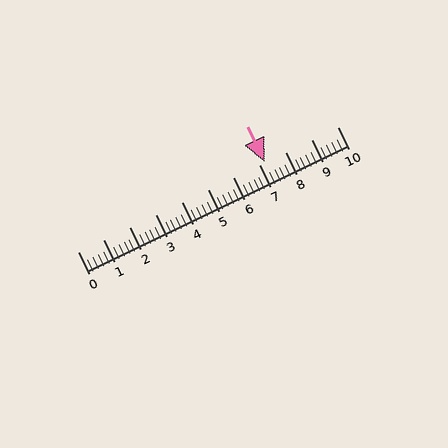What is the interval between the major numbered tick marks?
The major tick marks are spaced 1 units apart.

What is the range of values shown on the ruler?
The ruler shows values from 0 to 10.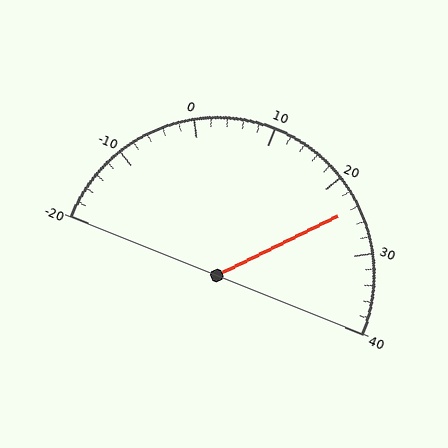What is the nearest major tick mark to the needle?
The nearest major tick mark is 20.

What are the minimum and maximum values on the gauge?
The gauge ranges from -20 to 40.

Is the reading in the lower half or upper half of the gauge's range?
The reading is in the upper half of the range (-20 to 40).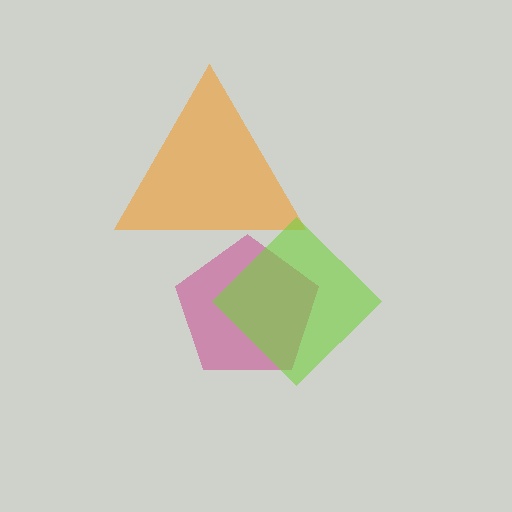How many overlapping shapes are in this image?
There are 3 overlapping shapes in the image.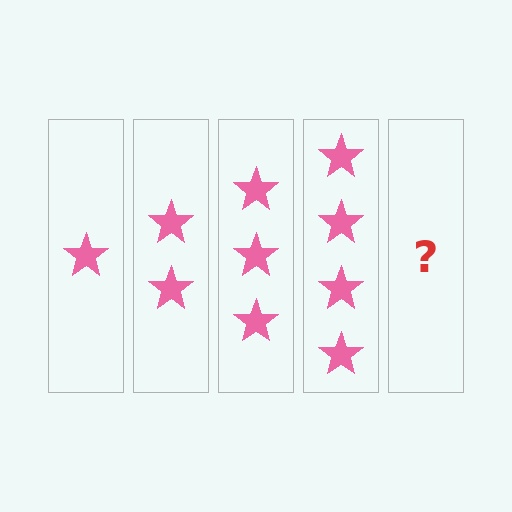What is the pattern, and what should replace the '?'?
The pattern is that each step adds one more star. The '?' should be 5 stars.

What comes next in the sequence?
The next element should be 5 stars.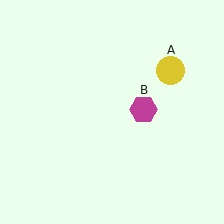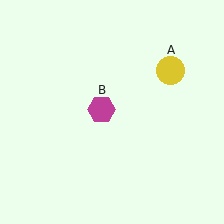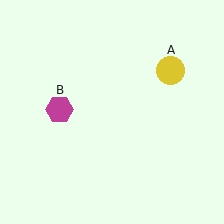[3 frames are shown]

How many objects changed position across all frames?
1 object changed position: magenta hexagon (object B).